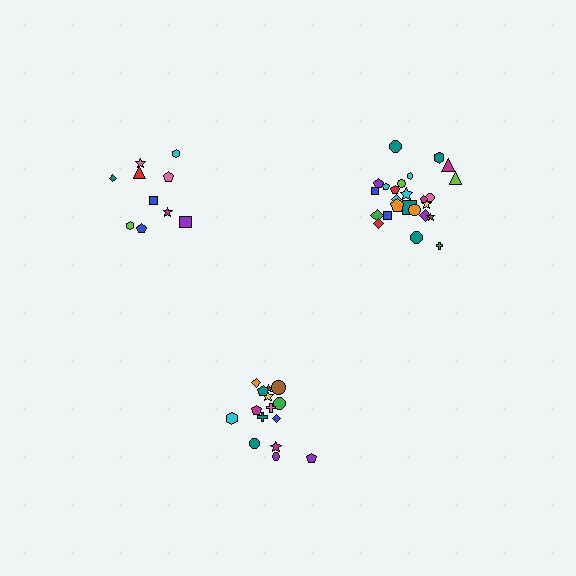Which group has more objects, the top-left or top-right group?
The top-right group.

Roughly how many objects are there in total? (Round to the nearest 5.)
Roughly 50 objects in total.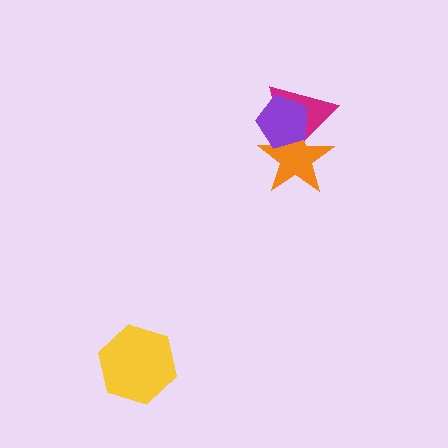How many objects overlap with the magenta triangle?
2 objects overlap with the magenta triangle.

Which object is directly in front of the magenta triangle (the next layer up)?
The orange star is directly in front of the magenta triangle.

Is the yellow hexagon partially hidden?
No, no other shape covers it.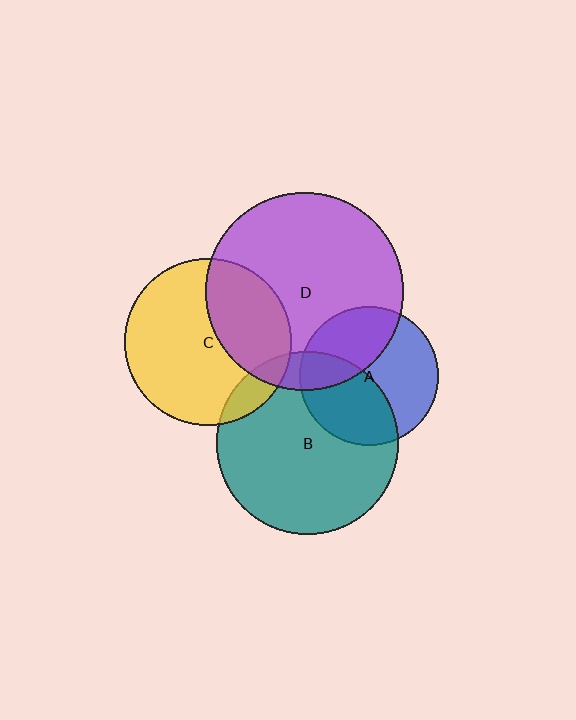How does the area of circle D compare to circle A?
Approximately 2.0 times.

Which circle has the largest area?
Circle D (purple).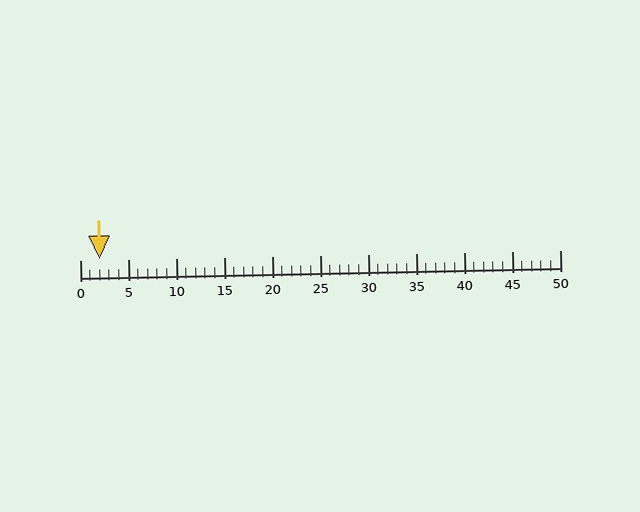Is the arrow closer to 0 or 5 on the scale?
The arrow is closer to 0.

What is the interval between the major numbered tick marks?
The major tick marks are spaced 5 units apart.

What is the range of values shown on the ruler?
The ruler shows values from 0 to 50.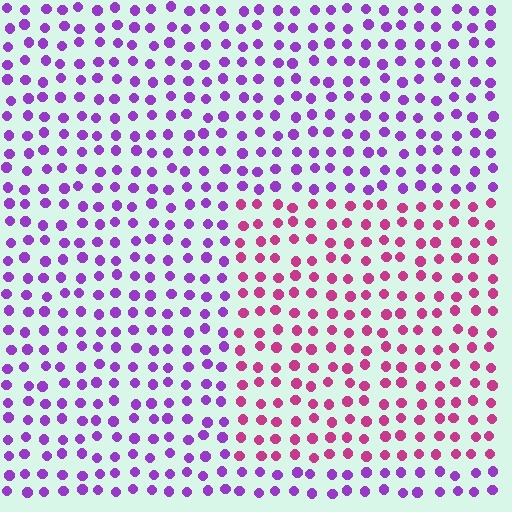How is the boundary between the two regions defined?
The boundary is defined purely by a slight shift in hue (about 46 degrees). Spacing, size, and orientation are identical on both sides.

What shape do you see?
I see a rectangle.